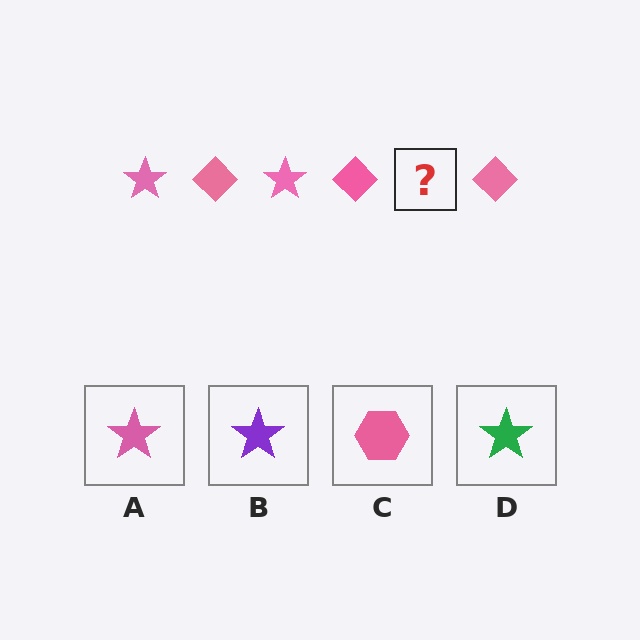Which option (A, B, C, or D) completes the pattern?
A.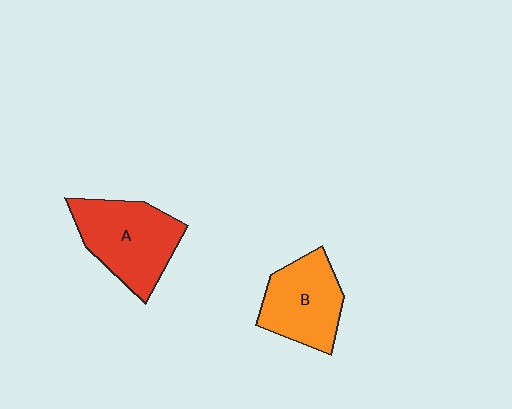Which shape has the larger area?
Shape A (red).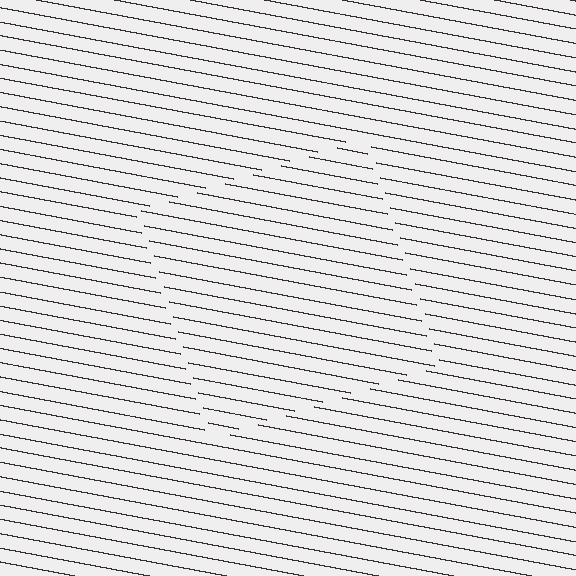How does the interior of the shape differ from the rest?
The interior of the shape contains the same grating, shifted by half a period — the contour is defined by the phase discontinuity where line-ends from the inner and outer gratings abut.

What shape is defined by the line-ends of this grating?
An illusory square. The interior of the shape contains the same grating, shifted by half a period — the contour is defined by the phase discontinuity where line-ends from the inner and outer gratings abut.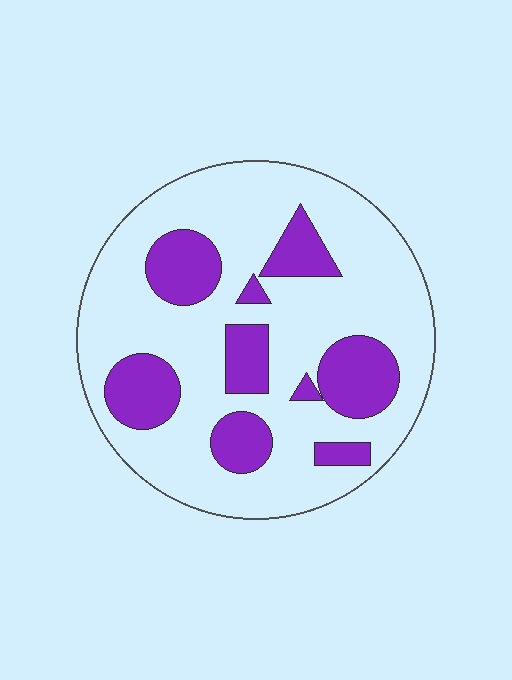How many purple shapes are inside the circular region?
9.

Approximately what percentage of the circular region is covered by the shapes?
Approximately 25%.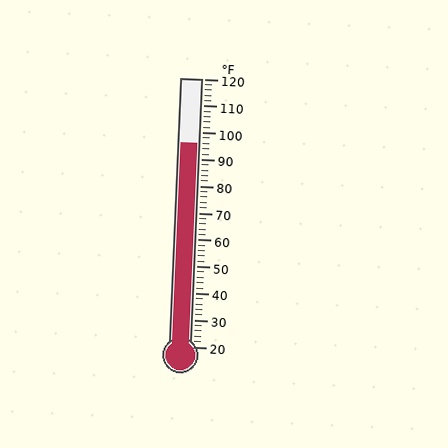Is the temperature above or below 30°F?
The temperature is above 30°F.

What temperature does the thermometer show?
The thermometer shows approximately 96°F.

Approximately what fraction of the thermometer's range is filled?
The thermometer is filled to approximately 75% of its range.